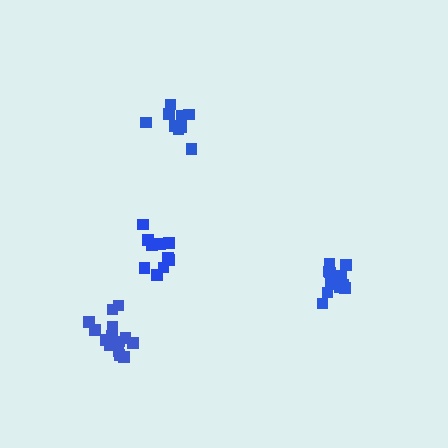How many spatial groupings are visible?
There are 4 spatial groupings.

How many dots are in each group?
Group 1: 10 dots, Group 2: 10 dots, Group 3: 15 dots, Group 4: 15 dots (50 total).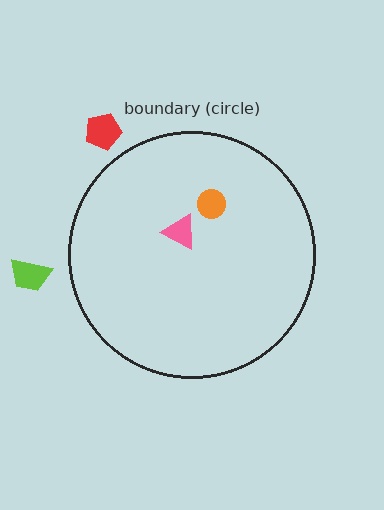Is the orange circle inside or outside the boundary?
Inside.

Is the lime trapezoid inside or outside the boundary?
Outside.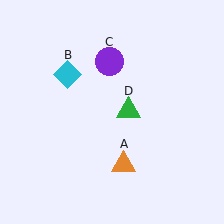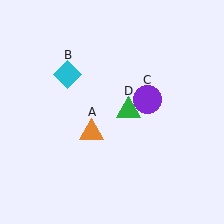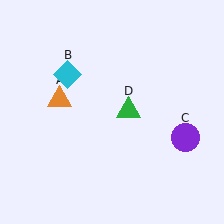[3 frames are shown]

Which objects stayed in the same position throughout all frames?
Cyan diamond (object B) and green triangle (object D) remained stationary.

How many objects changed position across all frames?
2 objects changed position: orange triangle (object A), purple circle (object C).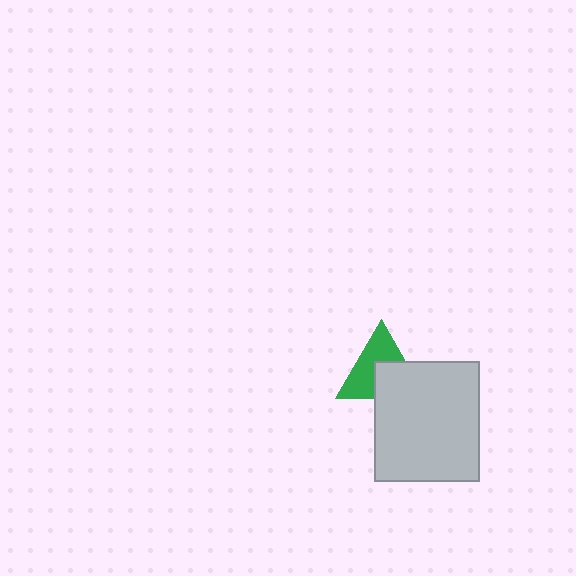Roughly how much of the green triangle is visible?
About half of it is visible (roughly 57%).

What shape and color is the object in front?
The object in front is a light gray rectangle.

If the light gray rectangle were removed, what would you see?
You would see the complete green triangle.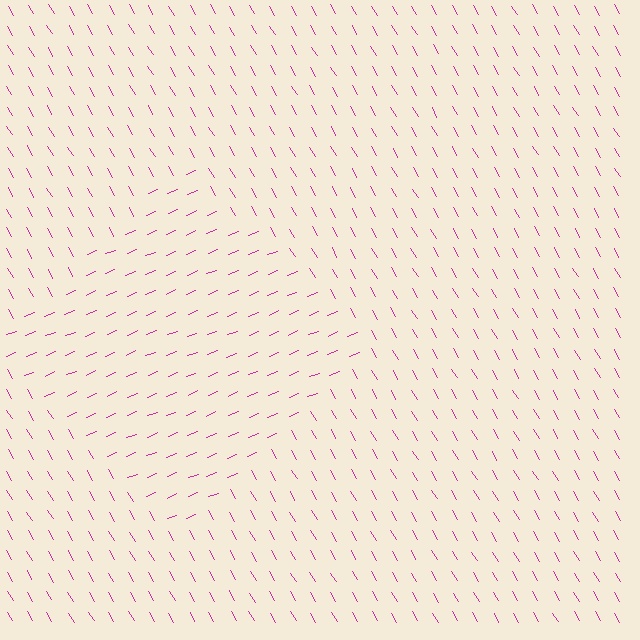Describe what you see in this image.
The image is filled with small magenta line segments. A diamond region in the image has lines oriented differently from the surrounding lines, creating a visible texture boundary.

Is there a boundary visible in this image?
Yes, there is a texture boundary formed by a change in line orientation.